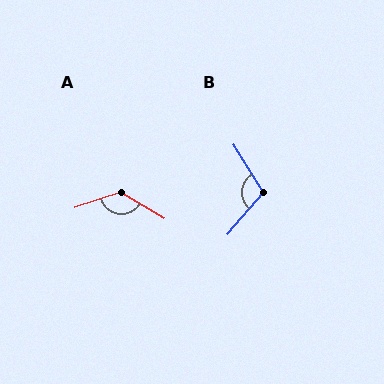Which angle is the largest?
A, at approximately 131 degrees.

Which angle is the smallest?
B, at approximately 108 degrees.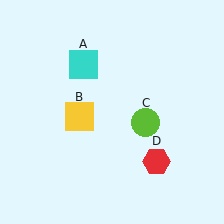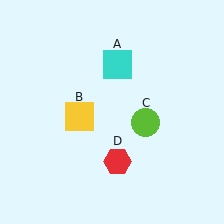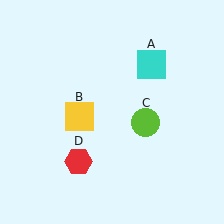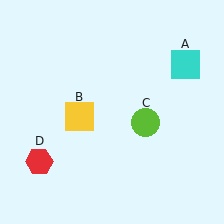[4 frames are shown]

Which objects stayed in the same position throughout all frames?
Yellow square (object B) and lime circle (object C) remained stationary.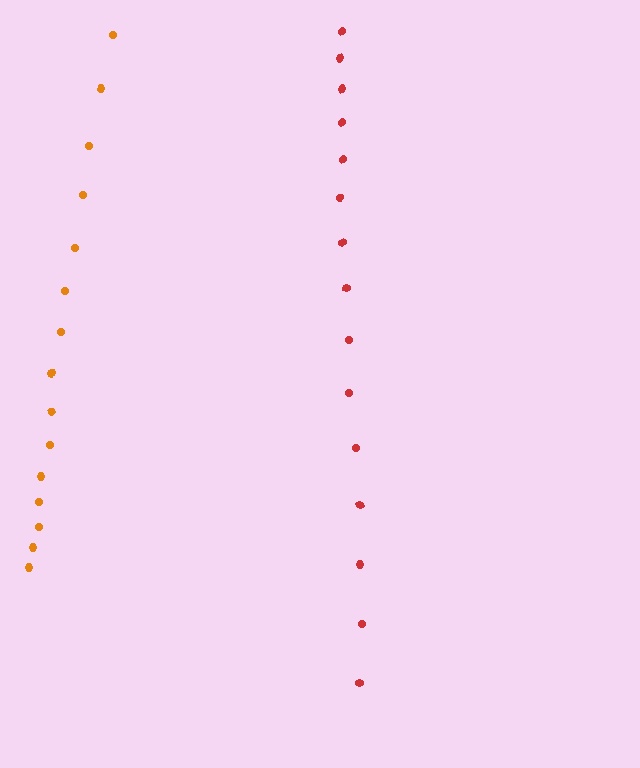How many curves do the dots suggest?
There are 2 distinct paths.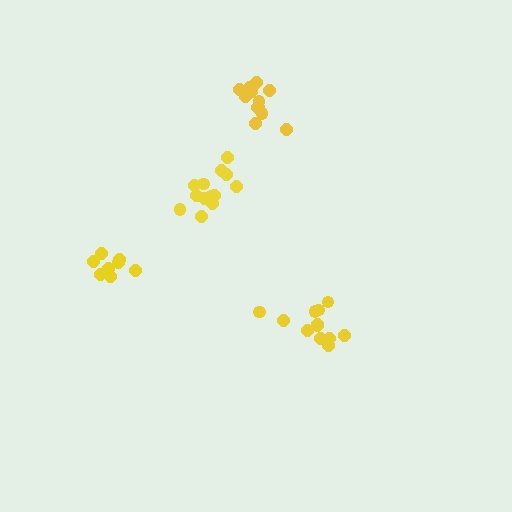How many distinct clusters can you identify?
There are 4 distinct clusters.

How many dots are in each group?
Group 1: 8 dots, Group 2: 13 dots, Group 3: 12 dots, Group 4: 13 dots (46 total).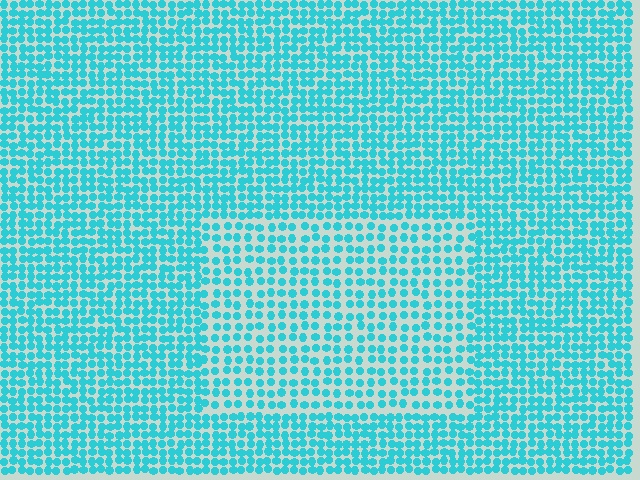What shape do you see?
I see a rectangle.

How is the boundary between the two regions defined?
The boundary is defined by a change in element density (approximately 1.6x ratio). All elements are the same color, size, and shape.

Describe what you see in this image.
The image contains small cyan elements arranged at two different densities. A rectangle-shaped region is visible where the elements are less densely packed than the surrounding area.